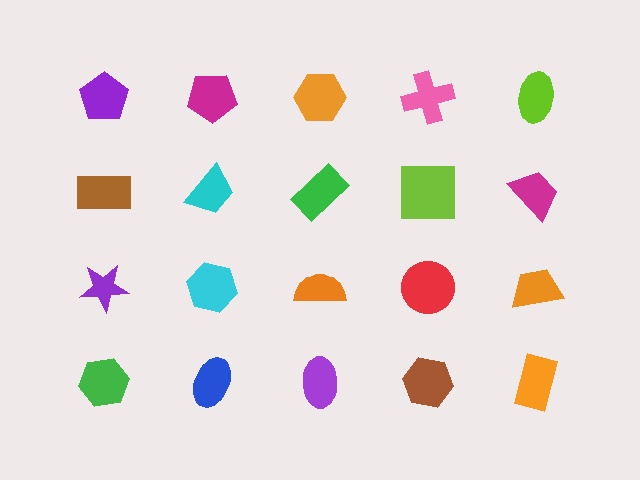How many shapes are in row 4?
5 shapes.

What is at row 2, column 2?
A cyan trapezoid.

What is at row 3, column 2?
A cyan hexagon.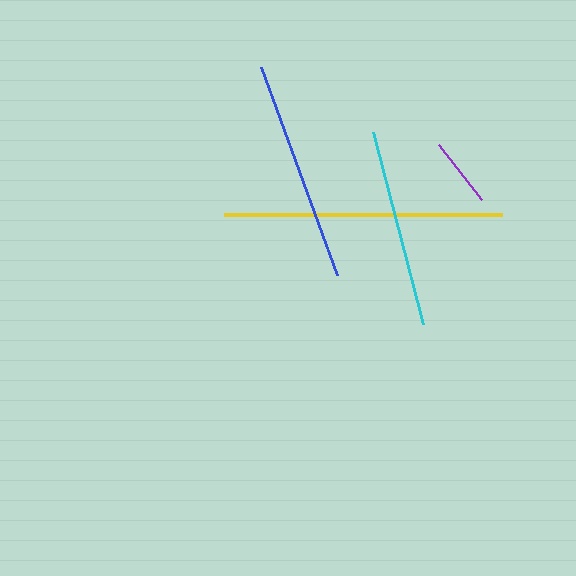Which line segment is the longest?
The yellow line is the longest at approximately 278 pixels.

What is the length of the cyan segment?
The cyan segment is approximately 198 pixels long.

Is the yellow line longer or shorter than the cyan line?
The yellow line is longer than the cyan line.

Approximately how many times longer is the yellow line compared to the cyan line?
The yellow line is approximately 1.4 times the length of the cyan line.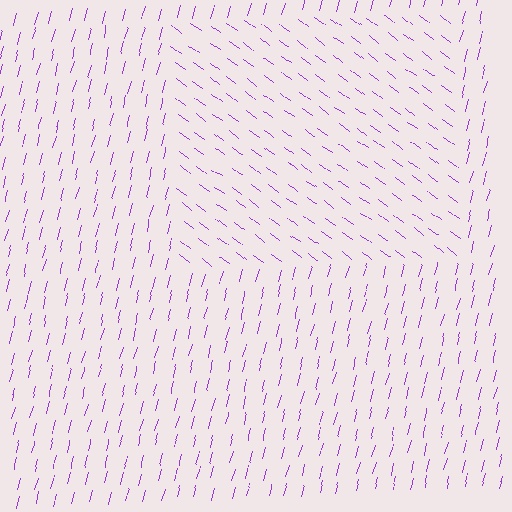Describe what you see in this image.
The image is filled with small purple line segments. A rectangle region in the image has lines oriented differently from the surrounding lines, creating a visible texture boundary.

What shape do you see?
I see a rectangle.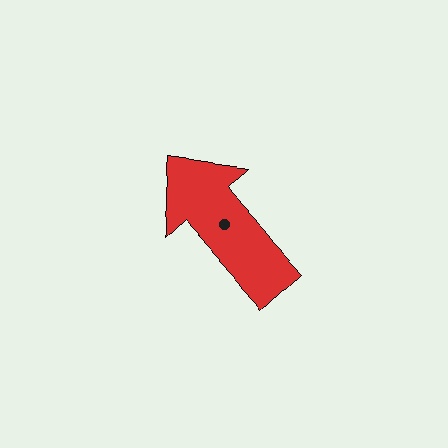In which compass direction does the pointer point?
Northwest.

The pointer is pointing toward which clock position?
Roughly 11 o'clock.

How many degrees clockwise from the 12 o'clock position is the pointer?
Approximately 318 degrees.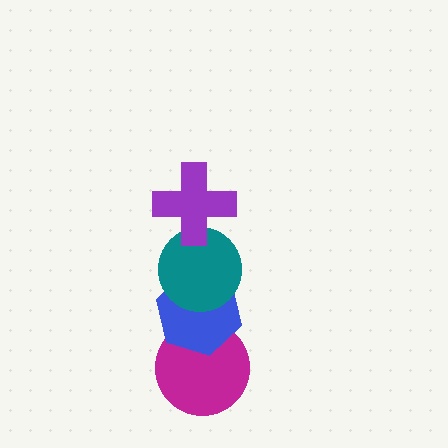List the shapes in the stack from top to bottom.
From top to bottom: the purple cross, the teal circle, the blue hexagon, the magenta circle.